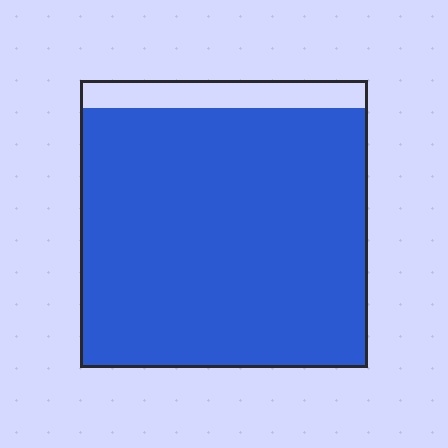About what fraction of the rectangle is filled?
About nine tenths (9/10).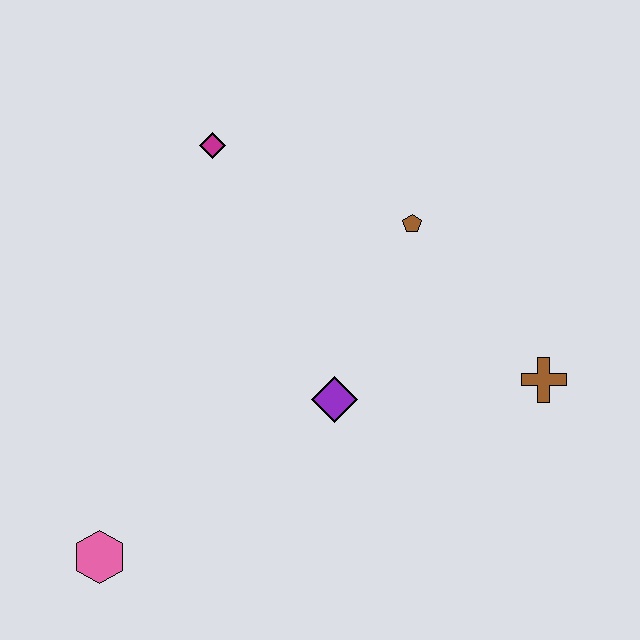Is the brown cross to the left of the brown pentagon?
No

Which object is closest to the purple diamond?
The brown pentagon is closest to the purple diamond.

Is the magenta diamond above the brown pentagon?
Yes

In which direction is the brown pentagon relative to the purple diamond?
The brown pentagon is above the purple diamond.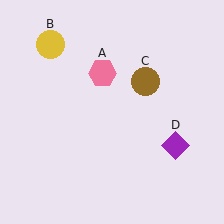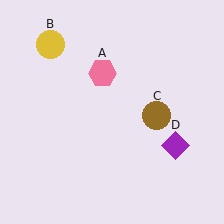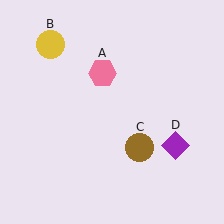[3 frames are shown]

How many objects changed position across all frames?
1 object changed position: brown circle (object C).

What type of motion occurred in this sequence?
The brown circle (object C) rotated clockwise around the center of the scene.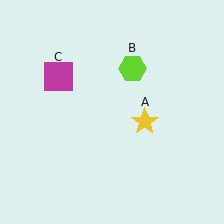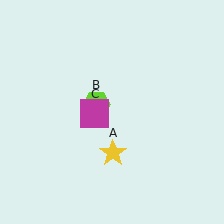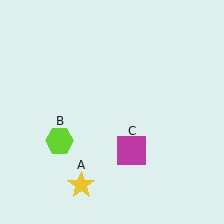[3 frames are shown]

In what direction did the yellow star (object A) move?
The yellow star (object A) moved down and to the left.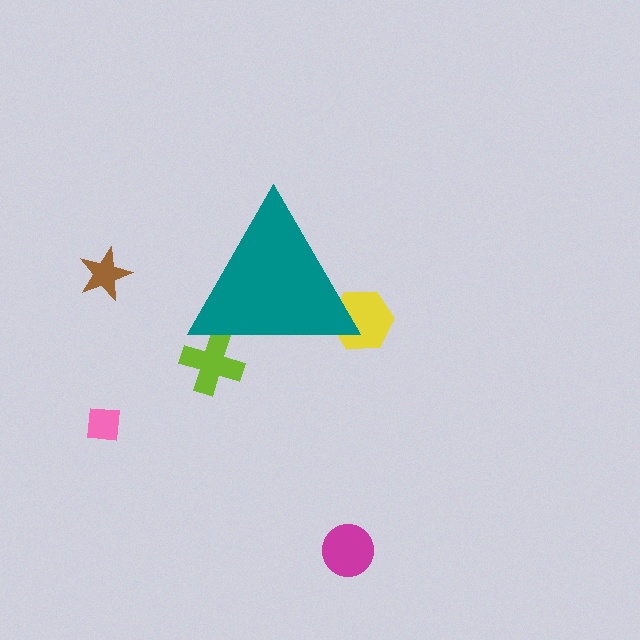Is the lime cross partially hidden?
Yes, the lime cross is partially hidden behind the teal triangle.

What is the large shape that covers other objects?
A teal triangle.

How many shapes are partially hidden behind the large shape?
2 shapes are partially hidden.